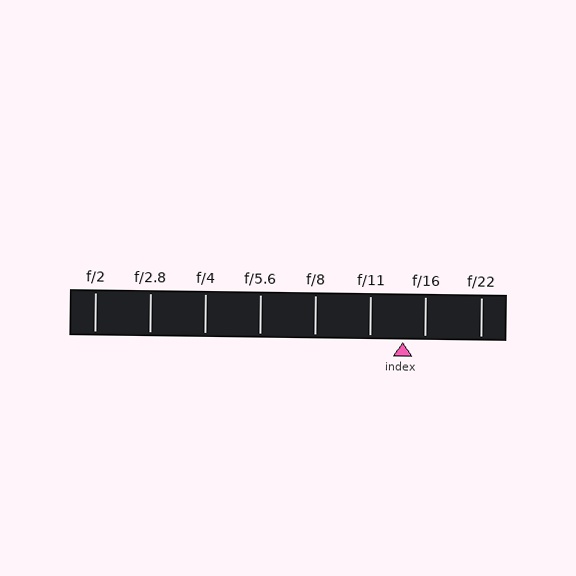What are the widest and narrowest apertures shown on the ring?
The widest aperture shown is f/2 and the narrowest is f/22.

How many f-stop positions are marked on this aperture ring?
There are 8 f-stop positions marked.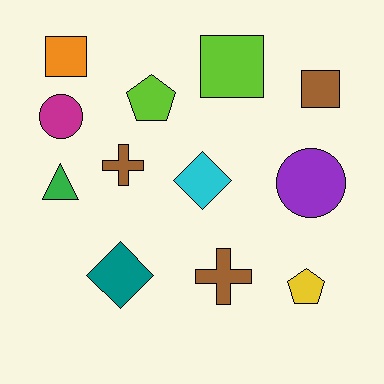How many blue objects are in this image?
There are no blue objects.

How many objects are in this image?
There are 12 objects.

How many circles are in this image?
There are 2 circles.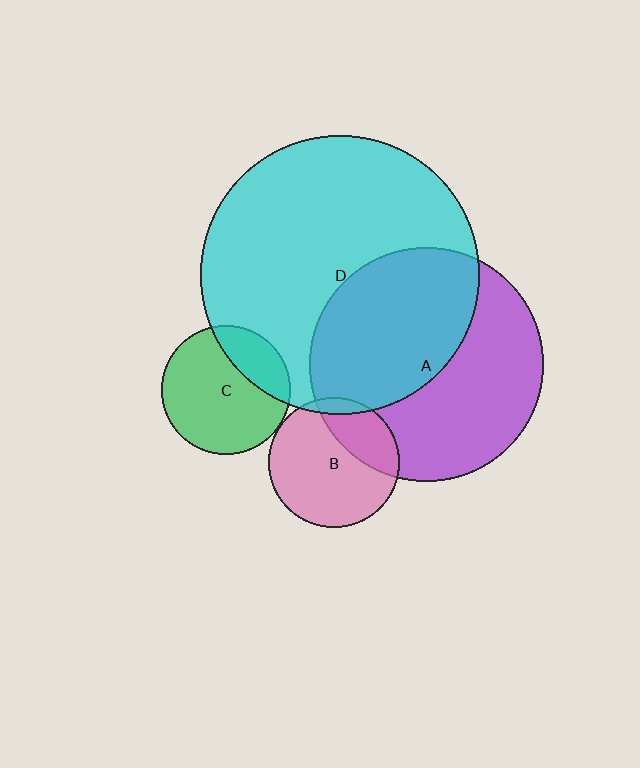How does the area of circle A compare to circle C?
Approximately 3.3 times.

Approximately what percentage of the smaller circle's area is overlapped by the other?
Approximately 30%.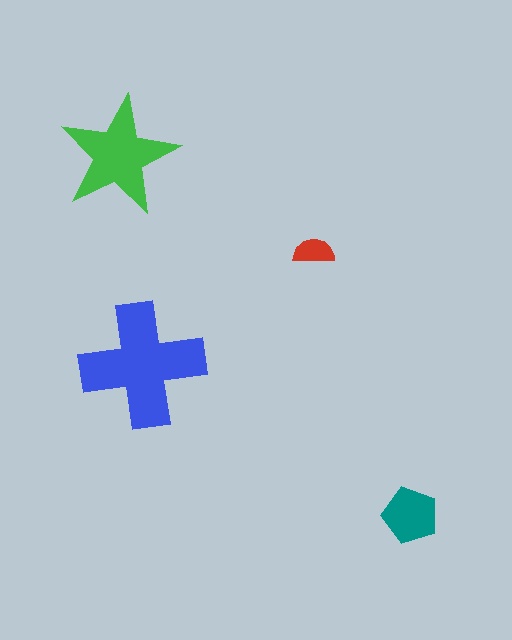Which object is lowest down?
The teal pentagon is bottommost.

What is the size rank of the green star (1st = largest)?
2nd.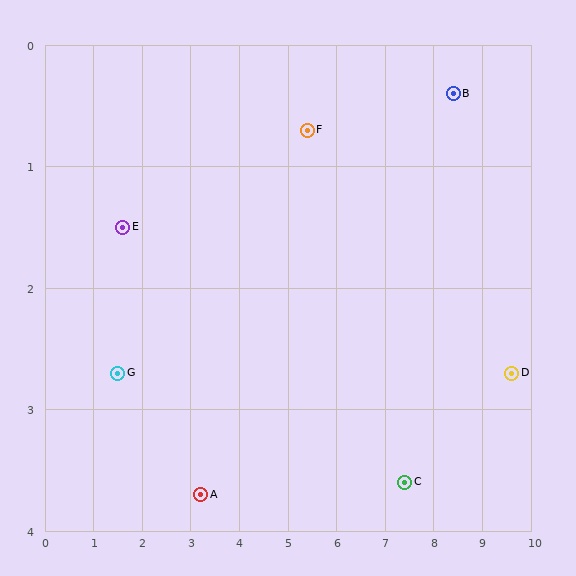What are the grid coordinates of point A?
Point A is at approximately (3.2, 3.7).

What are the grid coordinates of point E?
Point E is at approximately (1.6, 1.5).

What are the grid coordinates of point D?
Point D is at approximately (9.6, 2.7).